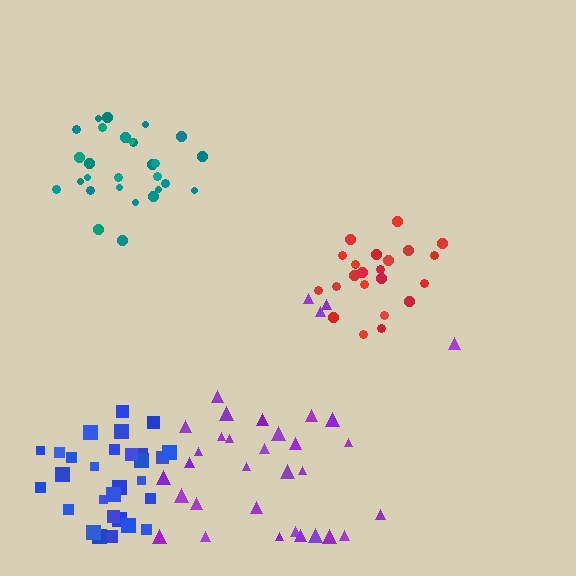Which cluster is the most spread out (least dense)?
Purple.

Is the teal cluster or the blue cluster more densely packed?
Teal.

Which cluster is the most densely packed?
Red.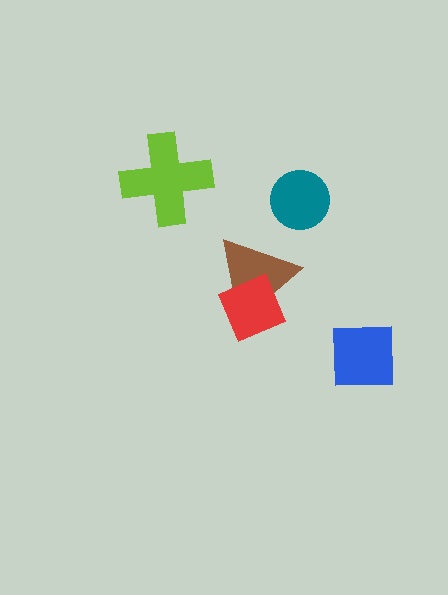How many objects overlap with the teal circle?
0 objects overlap with the teal circle.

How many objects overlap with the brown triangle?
1 object overlaps with the brown triangle.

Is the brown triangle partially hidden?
Yes, it is partially covered by another shape.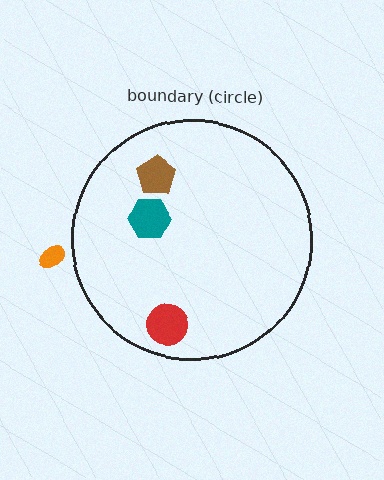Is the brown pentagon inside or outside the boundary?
Inside.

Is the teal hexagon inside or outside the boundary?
Inside.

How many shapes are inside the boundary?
3 inside, 1 outside.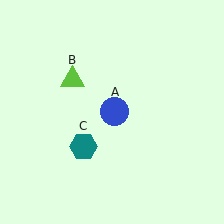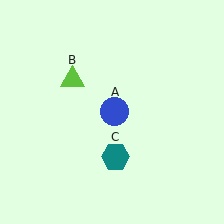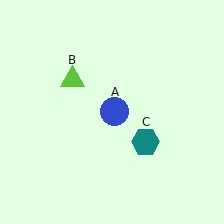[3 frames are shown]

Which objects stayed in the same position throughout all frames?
Blue circle (object A) and lime triangle (object B) remained stationary.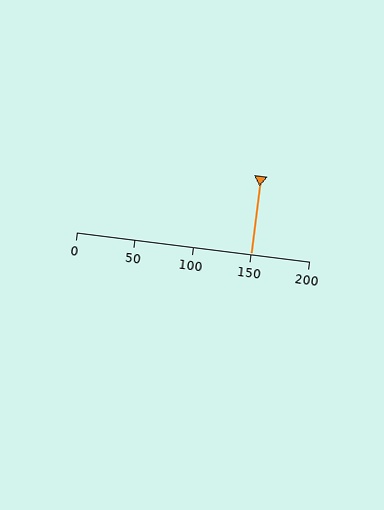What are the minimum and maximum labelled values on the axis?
The axis runs from 0 to 200.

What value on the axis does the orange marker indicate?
The marker indicates approximately 150.